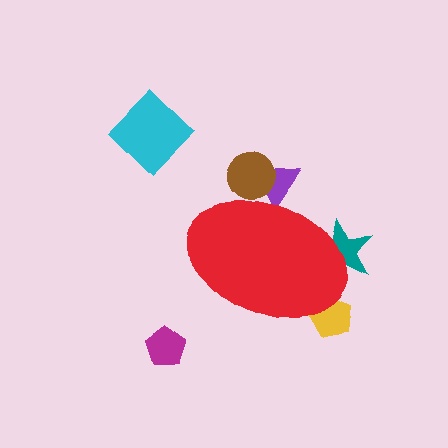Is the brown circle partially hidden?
Yes, the brown circle is partially hidden behind the red ellipse.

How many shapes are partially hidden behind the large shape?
4 shapes are partially hidden.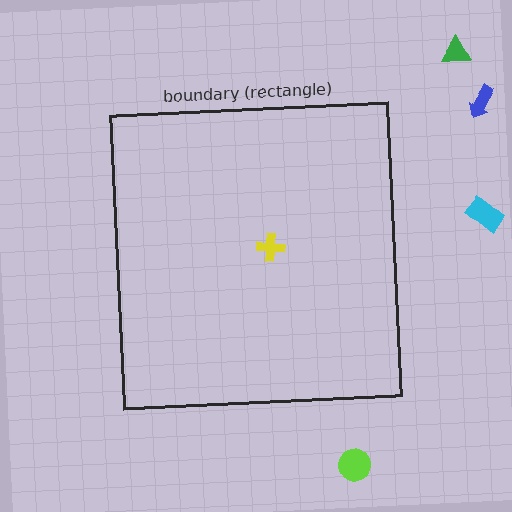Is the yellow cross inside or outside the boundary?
Inside.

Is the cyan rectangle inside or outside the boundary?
Outside.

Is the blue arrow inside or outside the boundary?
Outside.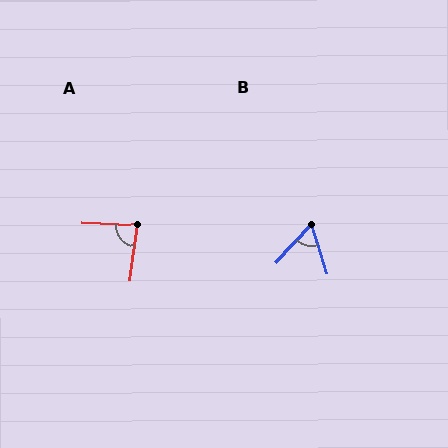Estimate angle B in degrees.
Approximately 59 degrees.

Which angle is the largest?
A, at approximately 85 degrees.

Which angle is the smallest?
B, at approximately 59 degrees.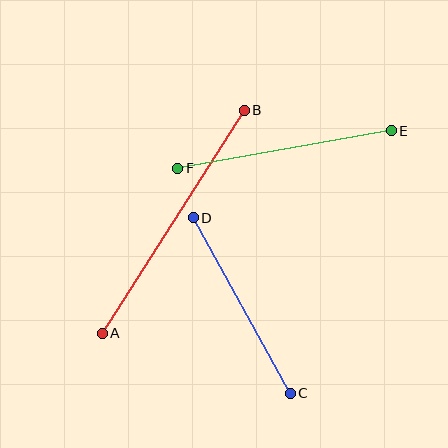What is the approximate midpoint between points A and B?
The midpoint is at approximately (173, 222) pixels.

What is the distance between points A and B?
The distance is approximately 264 pixels.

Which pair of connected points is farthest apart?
Points A and B are farthest apart.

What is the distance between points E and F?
The distance is approximately 217 pixels.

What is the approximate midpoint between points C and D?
The midpoint is at approximately (242, 305) pixels.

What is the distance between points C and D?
The distance is approximately 200 pixels.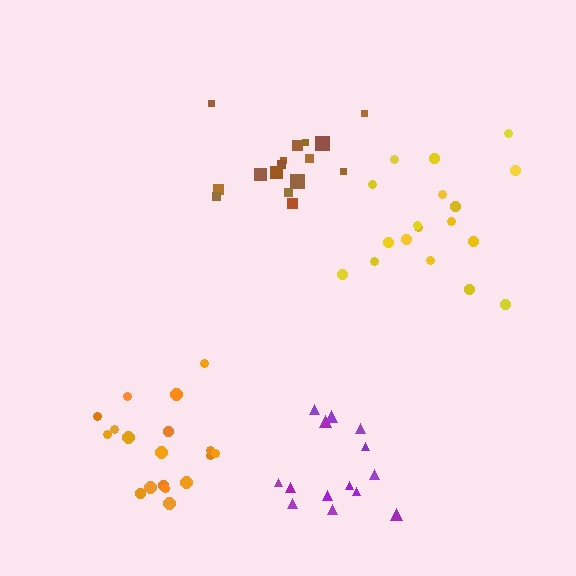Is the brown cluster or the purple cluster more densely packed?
Purple.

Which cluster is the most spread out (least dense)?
Orange.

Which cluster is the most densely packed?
Purple.